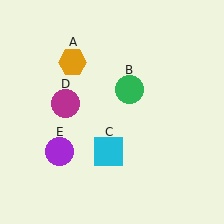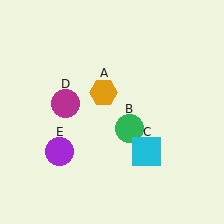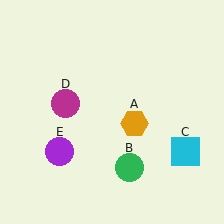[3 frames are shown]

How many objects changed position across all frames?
3 objects changed position: orange hexagon (object A), green circle (object B), cyan square (object C).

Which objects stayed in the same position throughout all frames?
Magenta circle (object D) and purple circle (object E) remained stationary.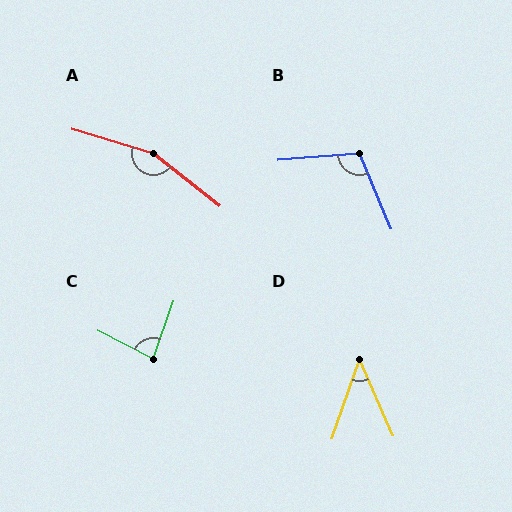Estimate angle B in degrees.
Approximately 108 degrees.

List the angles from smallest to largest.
D (43°), C (82°), B (108°), A (158°).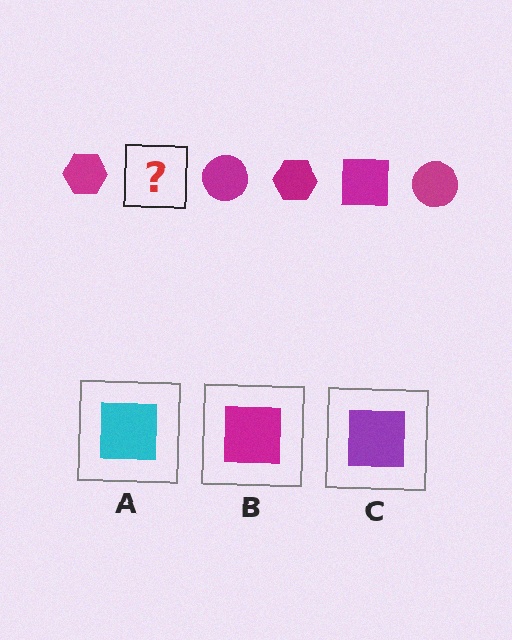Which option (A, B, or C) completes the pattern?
B.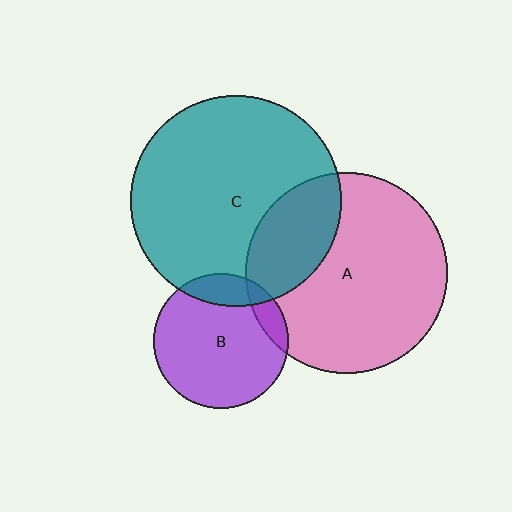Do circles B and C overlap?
Yes.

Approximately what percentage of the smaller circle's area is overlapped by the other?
Approximately 15%.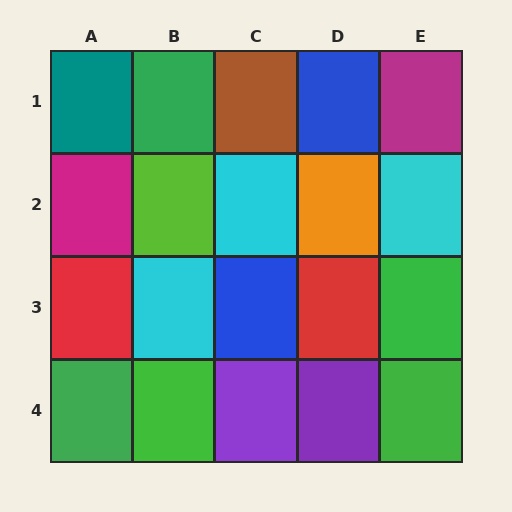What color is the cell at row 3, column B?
Cyan.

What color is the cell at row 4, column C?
Purple.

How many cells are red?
2 cells are red.